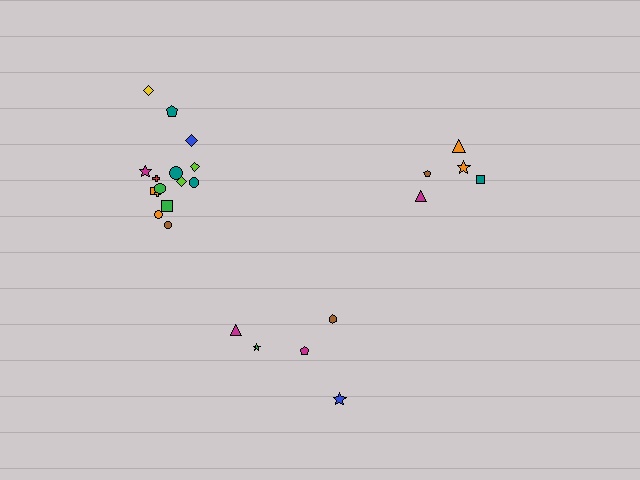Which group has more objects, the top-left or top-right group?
The top-left group.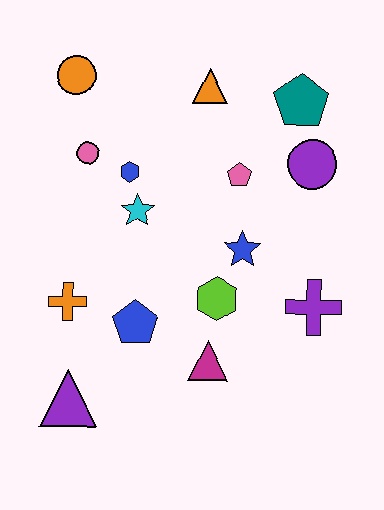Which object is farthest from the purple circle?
The purple triangle is farthest from the purple circle.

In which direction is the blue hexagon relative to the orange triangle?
The blue hexagon is below the orange triangle.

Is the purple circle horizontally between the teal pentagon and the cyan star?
No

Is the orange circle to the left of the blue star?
Yes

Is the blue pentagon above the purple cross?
No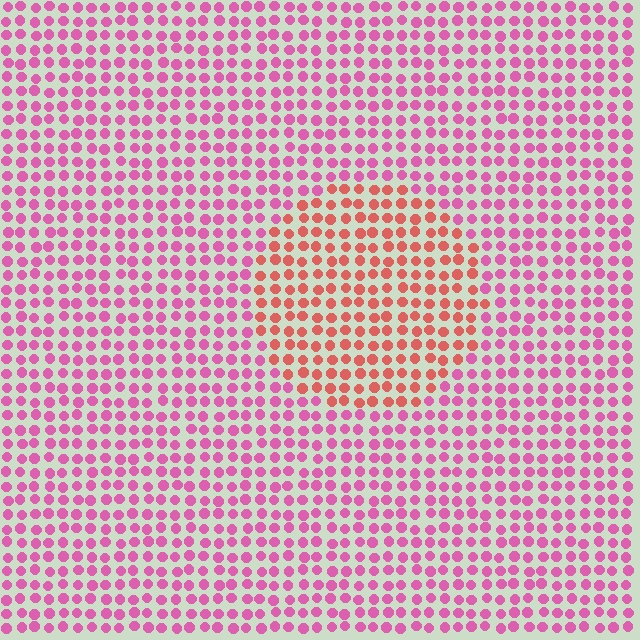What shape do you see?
I see a circle.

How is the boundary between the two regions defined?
The boundary is defined purely by a slight shift in hue (about 39 degrees). Spacing, size, and orientation are identical on both sides.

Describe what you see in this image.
The image is filled with small pink elements in a uniform arrangement. A circle-shaped region is visible where the elements are tinted to a slightly different hue, forming a subtle color boundary.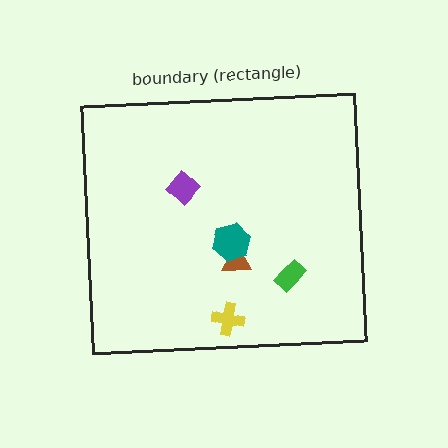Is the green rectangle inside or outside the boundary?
Inside.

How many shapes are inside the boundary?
5 inside, 0 outside.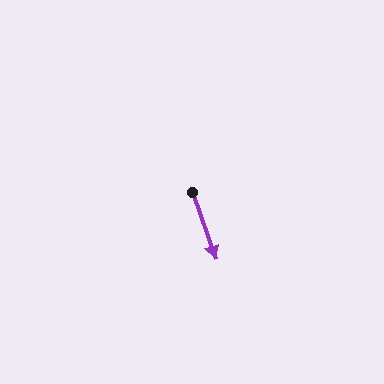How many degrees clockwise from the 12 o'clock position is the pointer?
Approximately 160 degrees.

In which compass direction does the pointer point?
South.